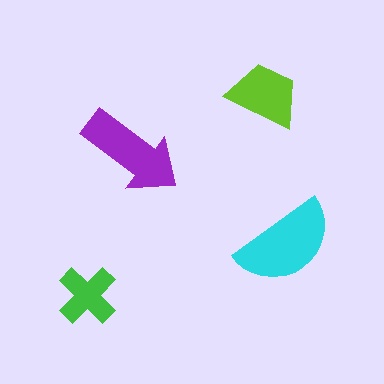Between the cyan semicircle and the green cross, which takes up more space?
The cyan semicircle.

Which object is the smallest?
The green cross.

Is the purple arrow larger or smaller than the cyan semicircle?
Smaller.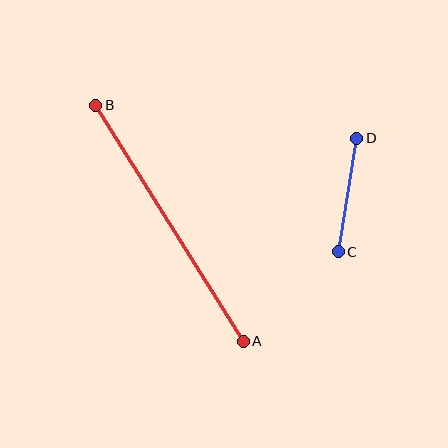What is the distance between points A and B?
The distance is approximately 279 pixels.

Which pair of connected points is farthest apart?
Points A and B are farthest apart.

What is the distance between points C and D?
The distance is approximately 115 pixels.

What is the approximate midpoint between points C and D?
The midpoint is at approximately (348, 195) pixels.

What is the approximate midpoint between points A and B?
The midpoint is at approximately (169, 223) pixels.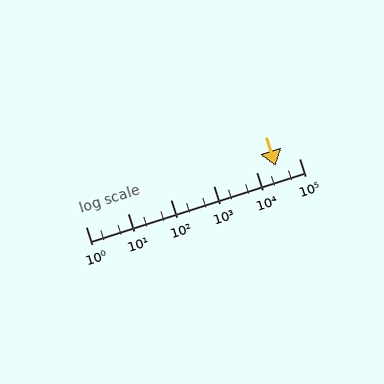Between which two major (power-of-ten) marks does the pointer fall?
The pointer is between 10000 and 100000.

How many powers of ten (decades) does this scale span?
The scale spans 5 decades, from 1 to 100000.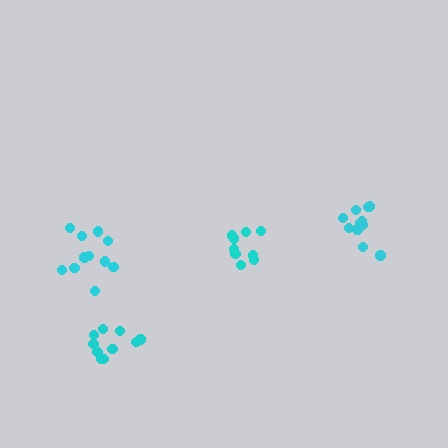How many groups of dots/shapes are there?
There are 4 groups.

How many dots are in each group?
Group 1: 10 dots, Group 2: 11 dots, Group 3: 11 dots, Group 4: 9 dots (41 total).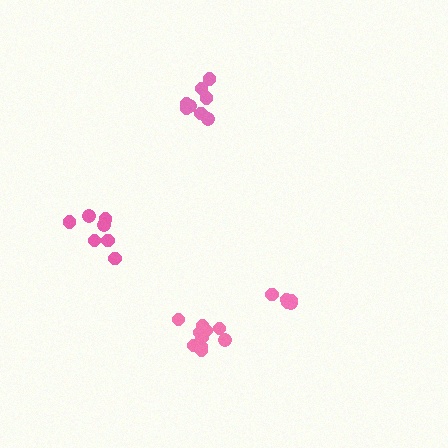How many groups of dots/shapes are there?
There are 4 groups.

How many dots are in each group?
Group 1: 5 dots, Group 2: 8 dots, Group 3: 8 dots, Group 4: 11 dots (32 total).